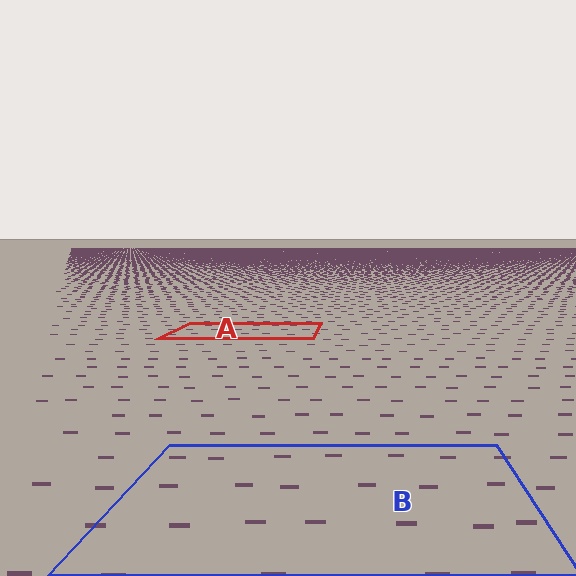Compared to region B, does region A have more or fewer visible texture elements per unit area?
Region A has more texture elements per unit area — they are packed more densely because it is farther away.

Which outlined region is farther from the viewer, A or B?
Region A is farther from the viewer — the texture elements inside it appear smaller and more densely packed.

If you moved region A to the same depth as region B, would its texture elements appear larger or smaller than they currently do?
They would appear larger. At a closer depth, the same texture elements are projected at a bigger on-screen size.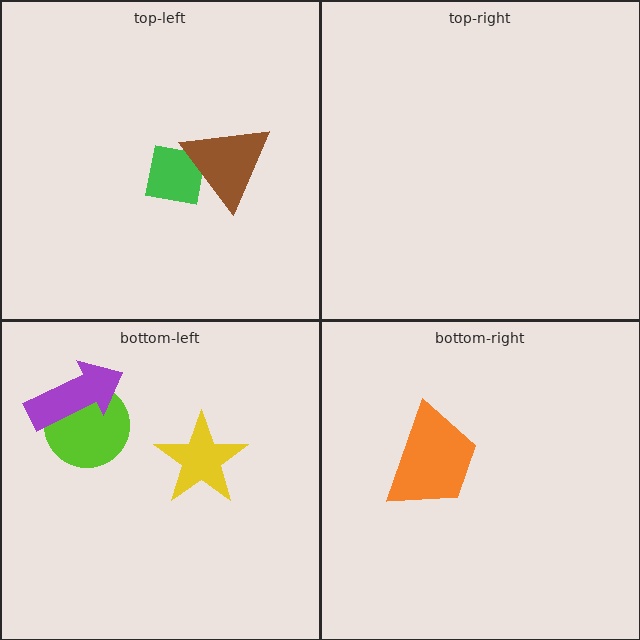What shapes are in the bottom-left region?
The yellow star, the lime circle, the purple arrow.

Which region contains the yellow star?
The bottom-left region.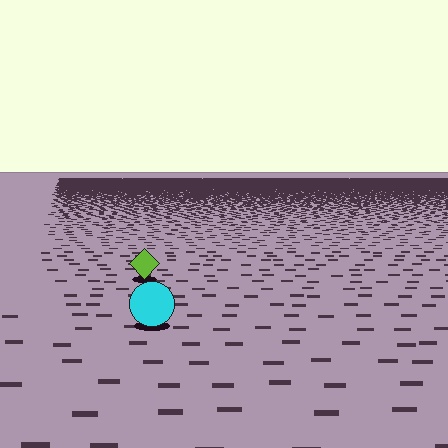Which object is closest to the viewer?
The cyan circle is closest. The texture marks near it are larger and more spread out.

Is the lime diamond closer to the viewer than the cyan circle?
No. The cyan circle is closer — you can tell from the texture gradient: the ground texture is coarser near it.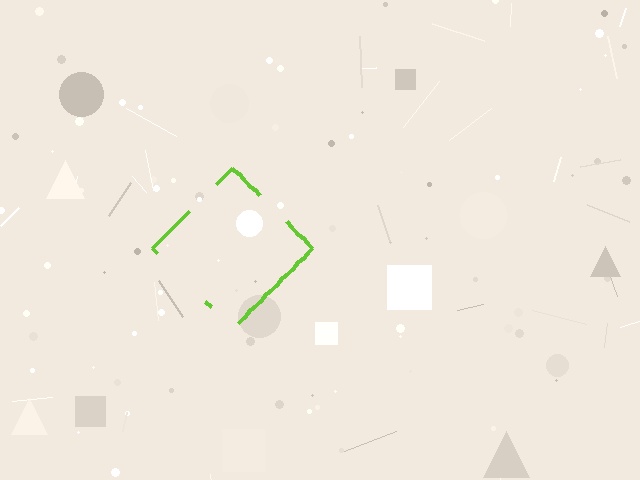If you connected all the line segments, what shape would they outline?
They would outline a diamond.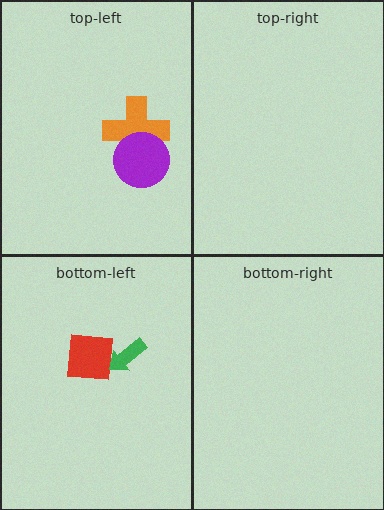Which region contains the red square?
The bottom-left region.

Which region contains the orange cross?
The top-left region.